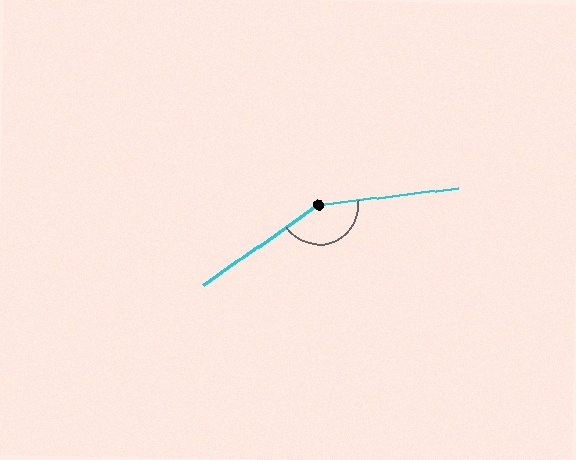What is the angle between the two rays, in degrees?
Approximately 152 degrees.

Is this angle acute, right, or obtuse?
It is obtuse.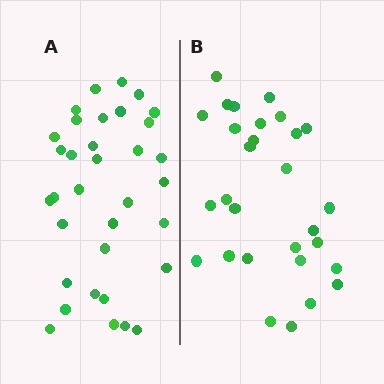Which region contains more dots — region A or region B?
Region A (the left region) has more dots.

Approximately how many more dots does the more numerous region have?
Region A has about 5 more dots than region B.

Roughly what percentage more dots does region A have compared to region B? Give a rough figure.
About 15% more.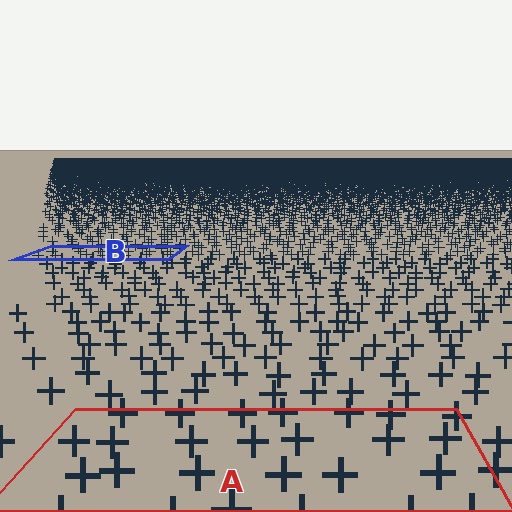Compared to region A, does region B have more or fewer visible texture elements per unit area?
Region B has more texture elements per unit area — they are packed more densely because it is farther away.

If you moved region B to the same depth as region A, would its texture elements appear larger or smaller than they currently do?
They would appear larger. At a closer depth, the same texture elements are projected at a bigger on-screen size.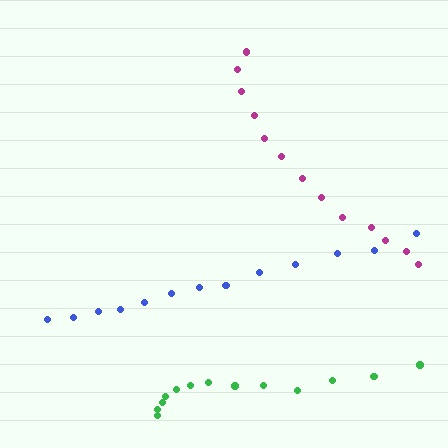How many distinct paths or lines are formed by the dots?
There are 3 distinct paths.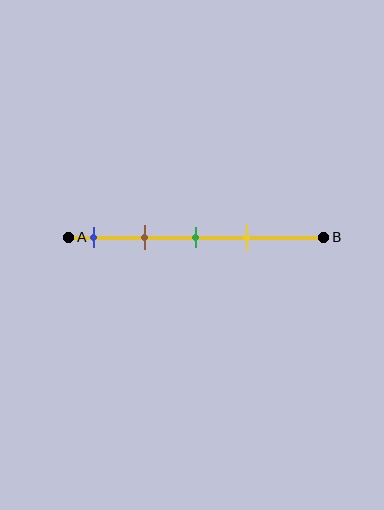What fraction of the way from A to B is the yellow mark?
The yellow mark is approximately 70% (0.7) of the way from A to B.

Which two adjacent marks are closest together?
The green and yellow marks are the closest adjacent pair.